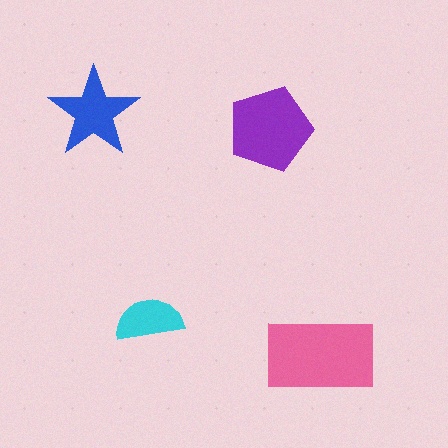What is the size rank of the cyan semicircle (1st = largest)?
4th.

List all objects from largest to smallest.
The pink rectangle, the purple pentagon, the blue star, the cyan semicircle.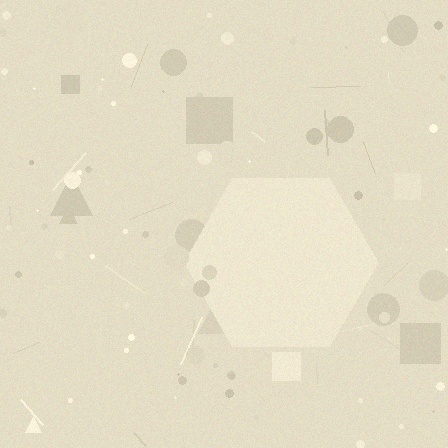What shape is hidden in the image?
A hexagon is hidden in the image.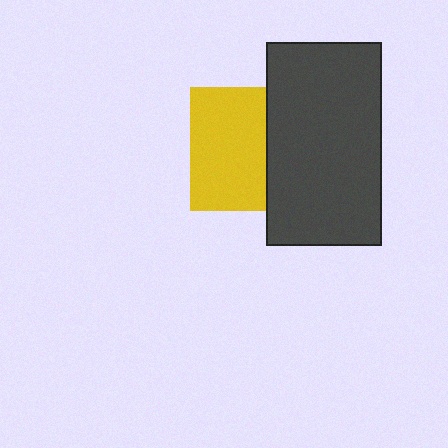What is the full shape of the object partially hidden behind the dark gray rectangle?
The partially hidden object is a yellow square.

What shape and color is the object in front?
The object in front is a dark gray rectangle.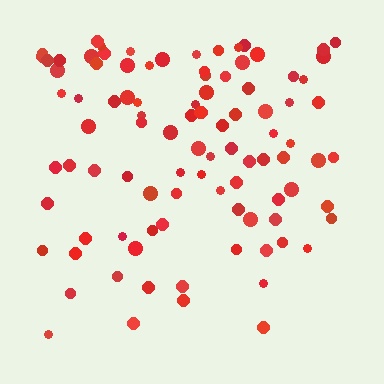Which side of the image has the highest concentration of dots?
The top.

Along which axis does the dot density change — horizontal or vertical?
Vertical.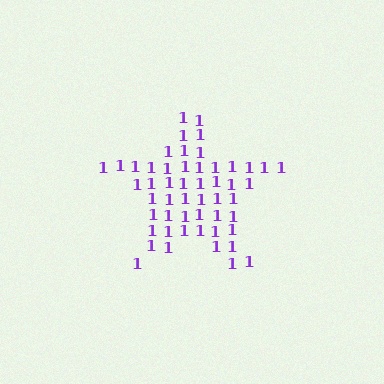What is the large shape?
The large shape is a star.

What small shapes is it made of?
It is made of small digit 1's.